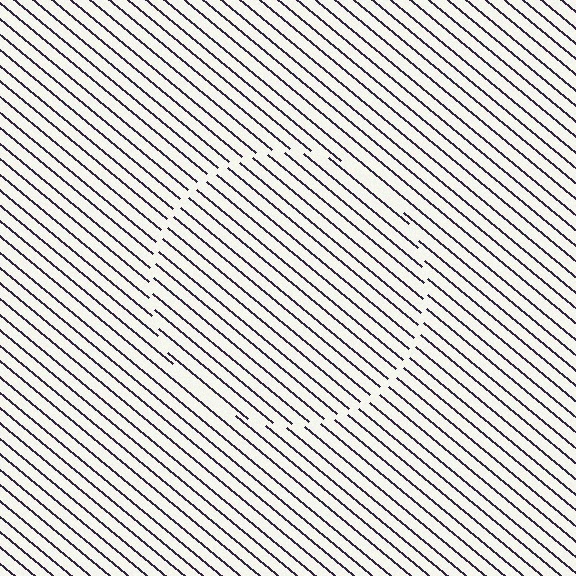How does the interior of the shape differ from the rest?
The interior of the shape contains the same grating, shifted by half a period — the contour is defined by the phase discontinuity where line-ends from the inner and outer gratings abut.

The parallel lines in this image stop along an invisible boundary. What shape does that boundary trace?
An illusory circle. The interior of the shape contains the same grating, shifted by half a period — the contour is defined by the phase discontinuity where line-ends from the inner and outer gratings abut.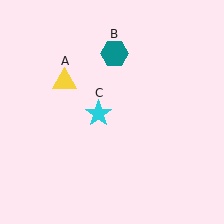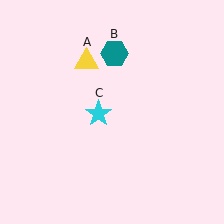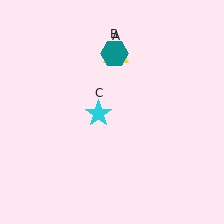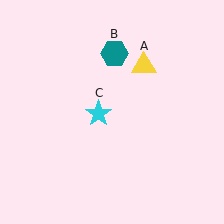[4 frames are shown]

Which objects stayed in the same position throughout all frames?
Teal hexagon (object B) and cyan star (object C) remained stationary.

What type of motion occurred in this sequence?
The yellow triangle (object A) rotated clockwise around the center of the scene.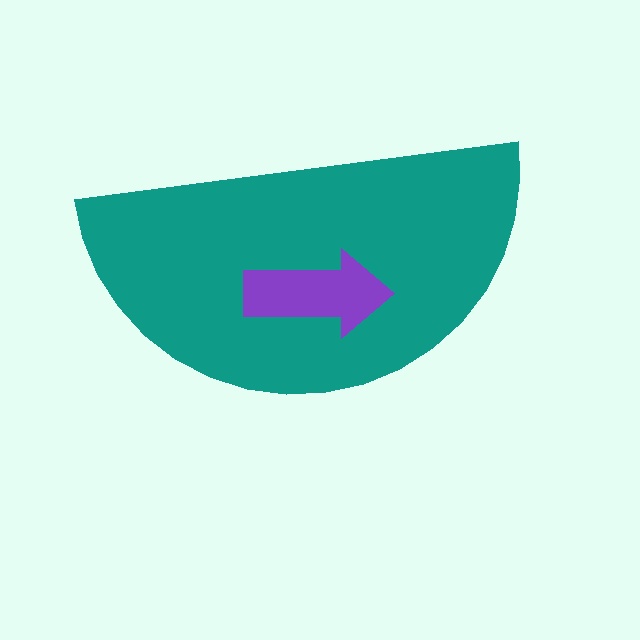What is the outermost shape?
The teal semicircle.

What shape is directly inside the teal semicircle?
The purple arrow.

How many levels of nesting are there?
2.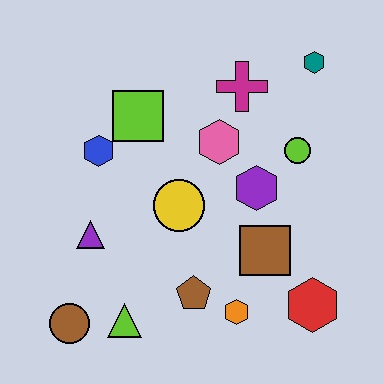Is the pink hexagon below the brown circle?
No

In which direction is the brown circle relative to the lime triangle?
The brown circle is to the left of the lime triangle.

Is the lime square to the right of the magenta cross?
No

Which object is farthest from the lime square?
The red hexagon is farthest from the lime square.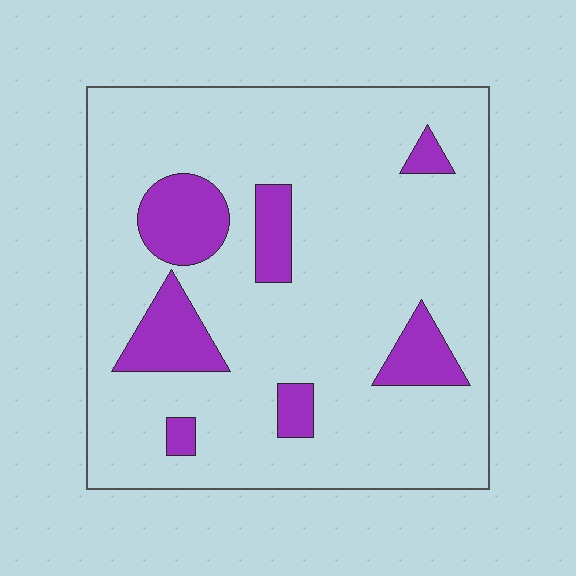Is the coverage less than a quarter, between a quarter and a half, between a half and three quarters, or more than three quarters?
Less than a quarter.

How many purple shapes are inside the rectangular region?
7.